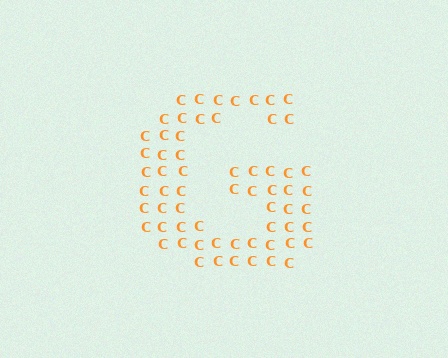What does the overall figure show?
The overall figure shows the letter G.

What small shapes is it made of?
It is made of small letter C's.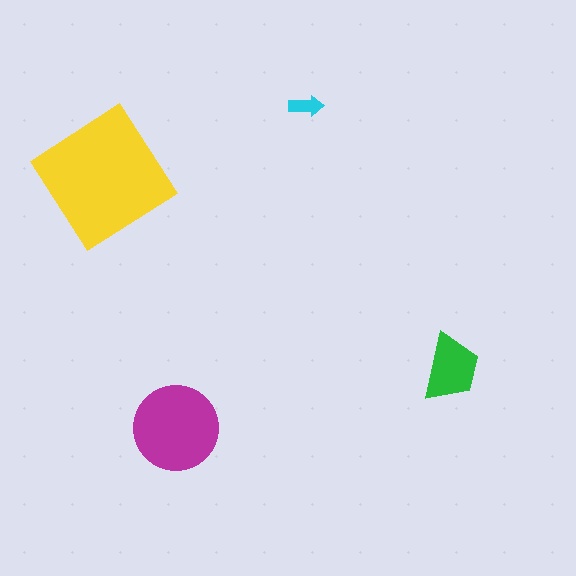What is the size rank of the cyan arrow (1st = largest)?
4th.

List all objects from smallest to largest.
The cyan arrow, the green trapezoid, the magenta circle, the yellow diamond.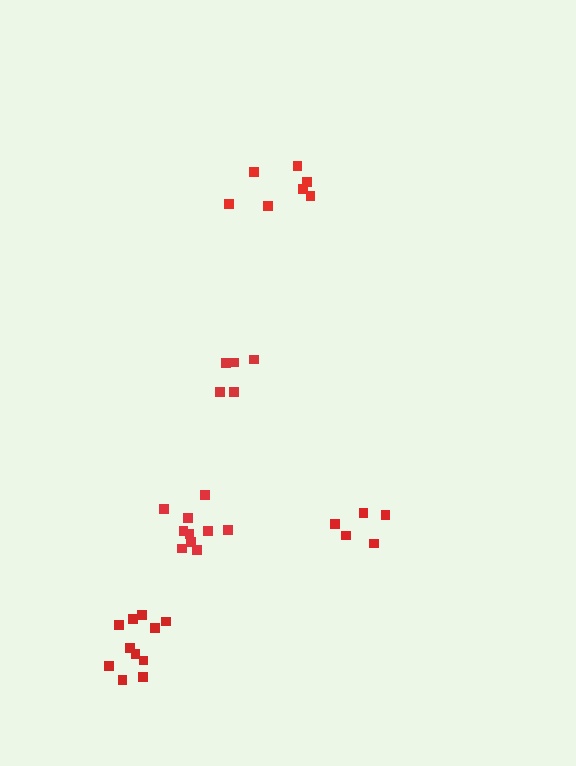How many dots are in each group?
Group 1: 5 dots, Group 2: 11 dots, Group 3: 7 dots, Group 4: 10 dots, Group 5: 5 dots (38 total).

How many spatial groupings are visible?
There are 5 spatial groupings.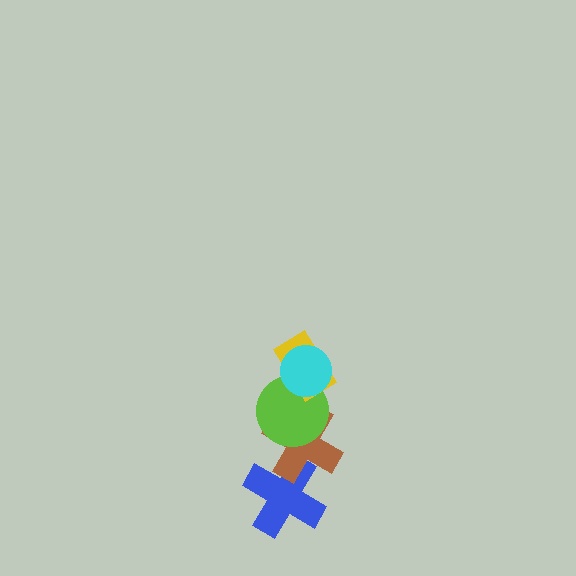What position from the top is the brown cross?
The brown cross is 4th from the top.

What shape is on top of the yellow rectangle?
The cyan circle is on top of the yellow rectangle.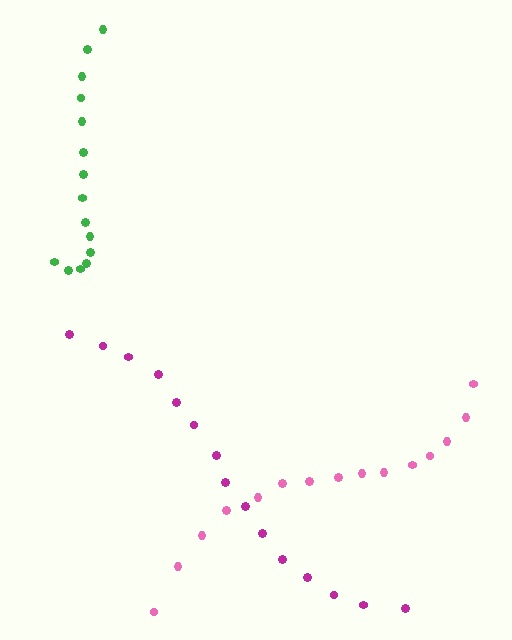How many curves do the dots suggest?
There are 3 distinct paths.